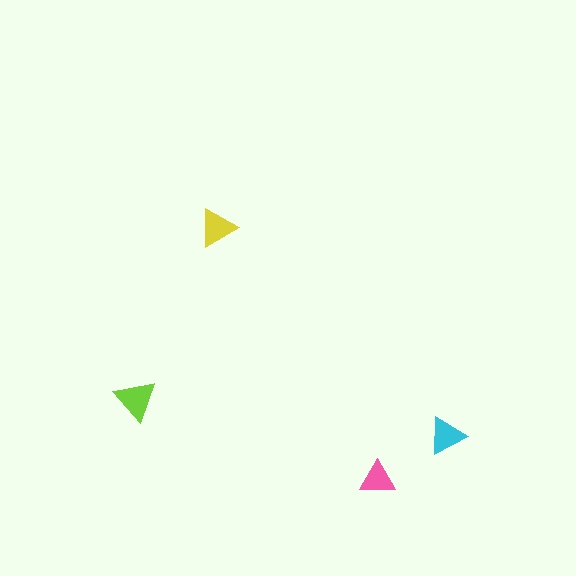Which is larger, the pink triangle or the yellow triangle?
The yellow one.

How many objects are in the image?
There are 4 objects in the image.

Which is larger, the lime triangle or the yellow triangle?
The lime one.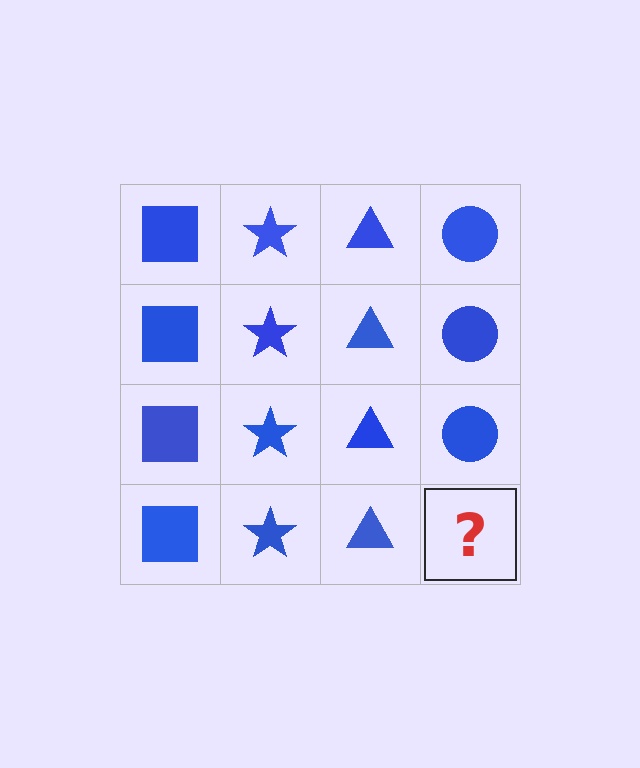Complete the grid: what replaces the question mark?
The question mark should be replaced with a blue circle.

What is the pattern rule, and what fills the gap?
The rule is that each column has a consistent shape. The gap should be filled with a blue circle.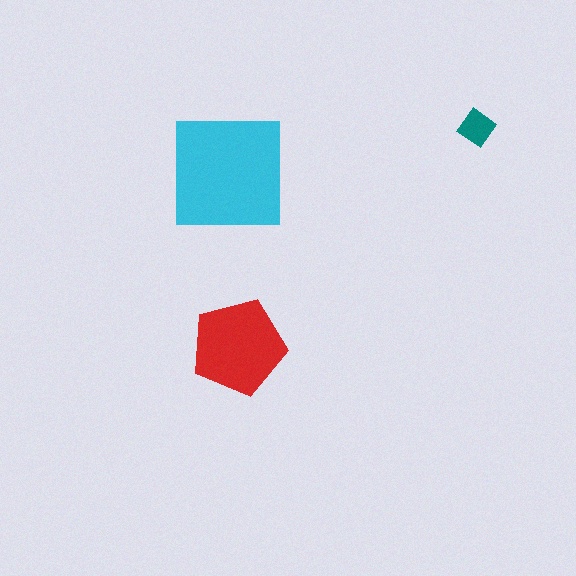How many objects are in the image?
There are 3 objects in the image.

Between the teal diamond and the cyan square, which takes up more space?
The cyan square.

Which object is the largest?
The cyan square.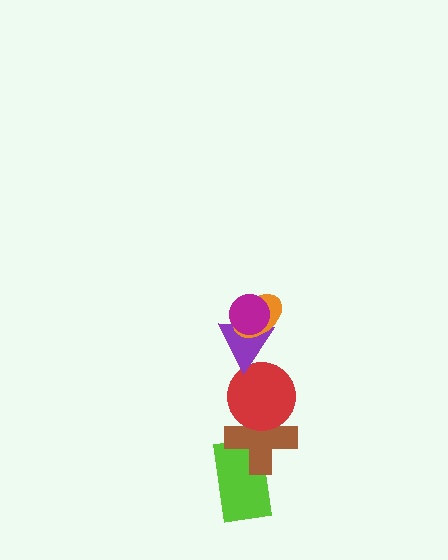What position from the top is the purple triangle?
The purple triangle is 3rd from the top.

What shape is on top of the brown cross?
The red circle is on top of the brown cross.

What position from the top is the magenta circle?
The magenta circle is 1st from the top.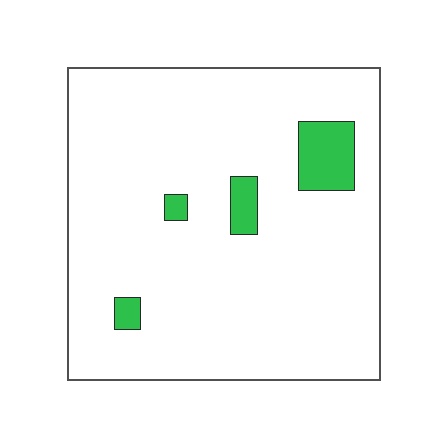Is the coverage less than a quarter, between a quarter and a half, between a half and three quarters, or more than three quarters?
Less than a quarter.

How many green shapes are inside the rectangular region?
4.